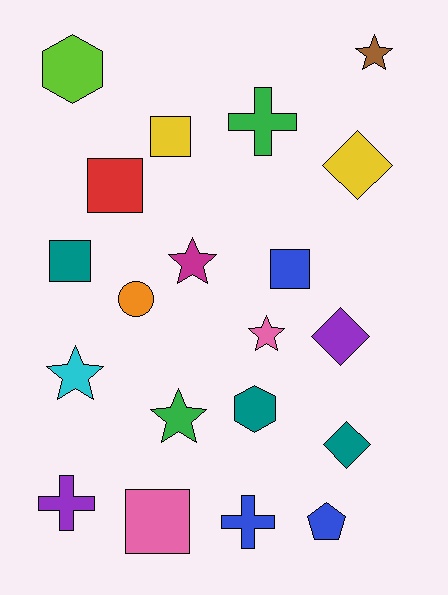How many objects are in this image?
There are 20 objects.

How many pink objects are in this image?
There are 2 pink objects.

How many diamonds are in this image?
There are 3 diamonds.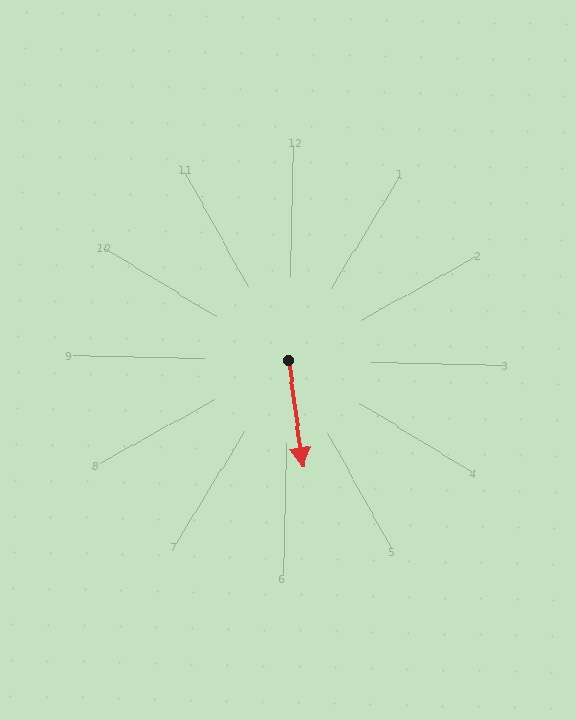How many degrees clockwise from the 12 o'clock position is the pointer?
Approximately 171 degrees.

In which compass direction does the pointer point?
South.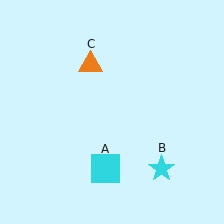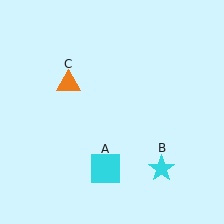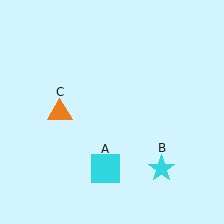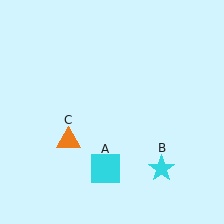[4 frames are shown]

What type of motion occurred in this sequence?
The orange triangle (object C) rotated counterclockwise around the center of the scene.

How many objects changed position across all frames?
1 object changed position: orange triangle (object C).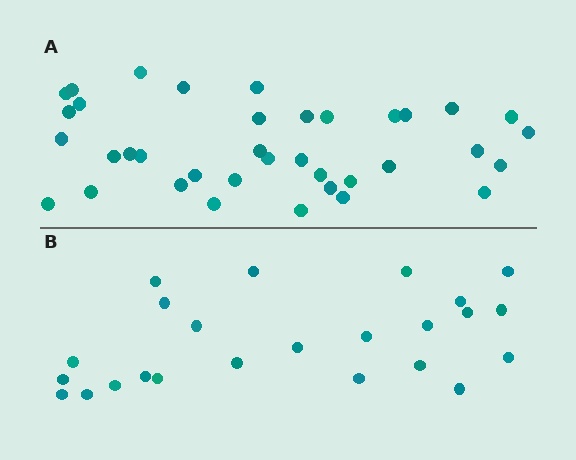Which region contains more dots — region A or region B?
Region A (the top region) has more dots.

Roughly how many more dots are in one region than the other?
Region A has approximately 15 more dots than region B.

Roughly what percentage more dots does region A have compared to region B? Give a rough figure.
About 55% more.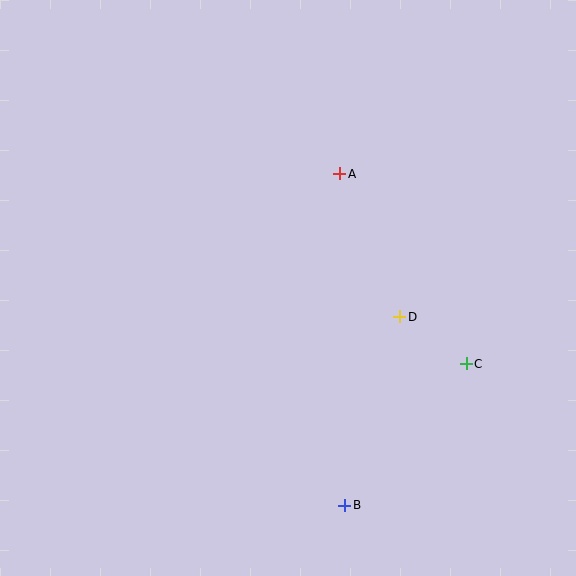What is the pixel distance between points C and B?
The distance between C and B is 187 pixels.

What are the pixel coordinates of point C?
Point C is at (466, 364).